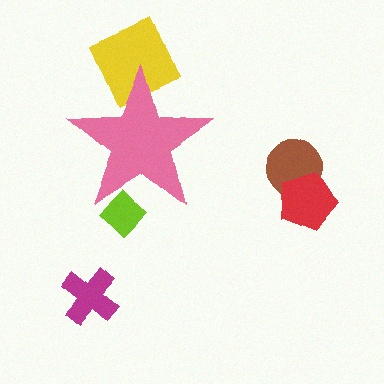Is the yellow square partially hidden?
Yes, the yellow square is partially hidden behind the pink star.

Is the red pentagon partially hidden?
No, the red pentagon is fully visible.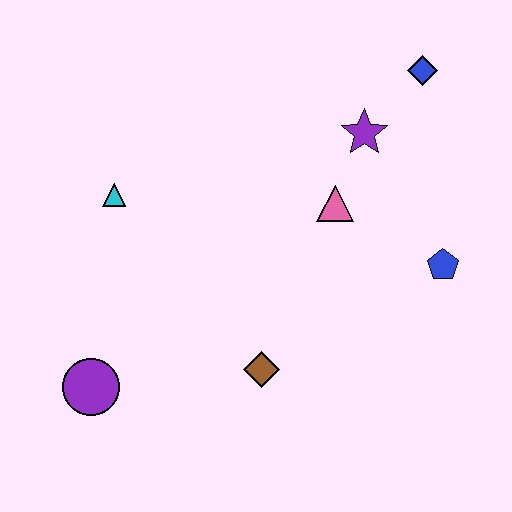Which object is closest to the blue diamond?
The purple star is closest to the blue diamond.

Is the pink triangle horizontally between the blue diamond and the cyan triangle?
Yes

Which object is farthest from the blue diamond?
The purple circle is farthest from the blue diamond.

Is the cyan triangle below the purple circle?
No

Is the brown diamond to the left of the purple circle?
No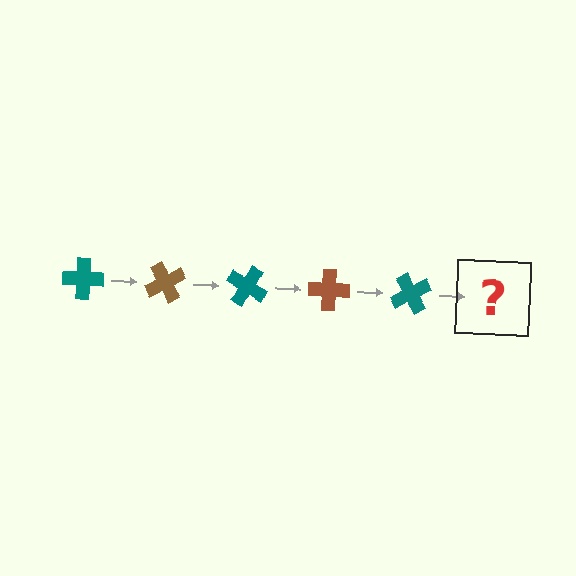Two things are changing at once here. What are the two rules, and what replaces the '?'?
The two rules are that it rotates 60 degrees each step and the color cycles through teal and brown. The '?' should be a brown cross, rotated 300 degrees from the start.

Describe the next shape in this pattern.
It should be a brown cross, rotated 300 degrees from the start.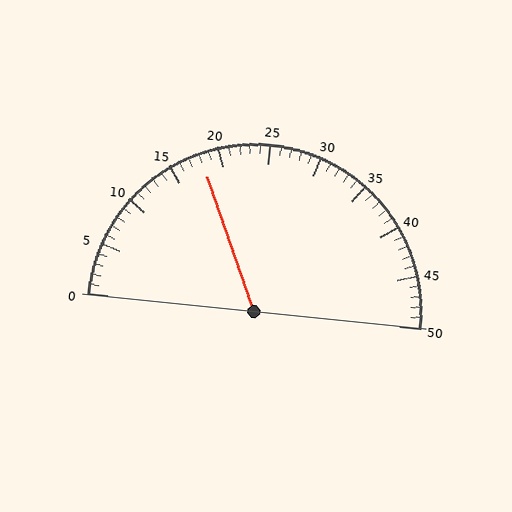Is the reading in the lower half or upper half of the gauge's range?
The reading is in the lower half of the range (0 to 50).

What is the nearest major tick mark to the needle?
The nearest major tick mark is 20.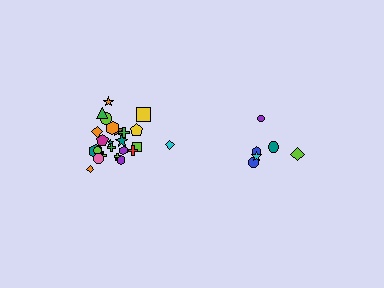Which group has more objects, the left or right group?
The left group.